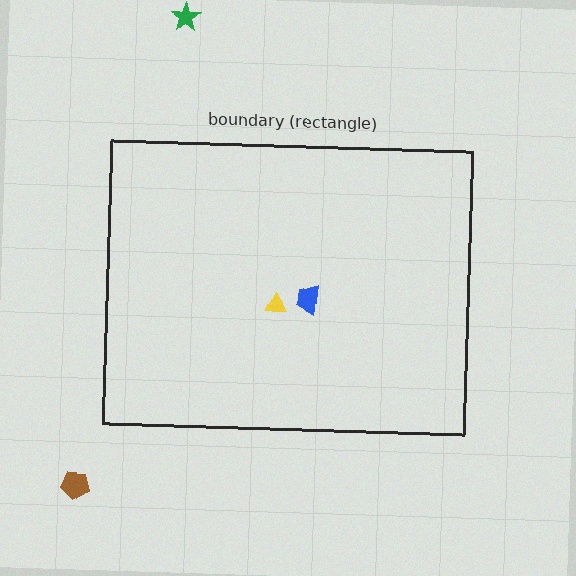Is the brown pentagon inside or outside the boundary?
Outside.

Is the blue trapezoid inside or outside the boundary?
Inside.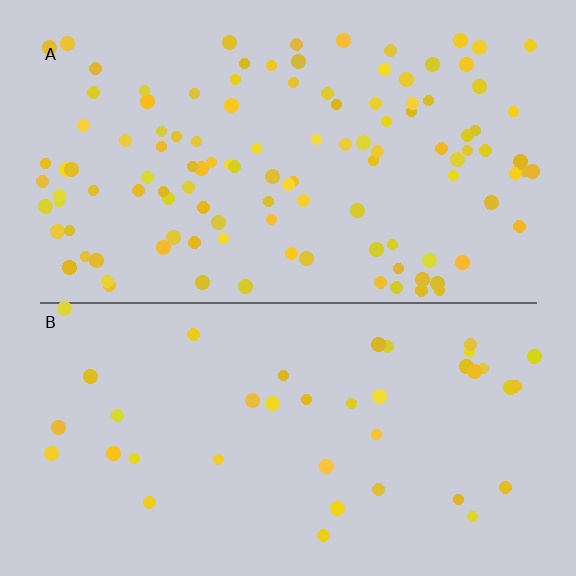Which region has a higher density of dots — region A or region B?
A (the top).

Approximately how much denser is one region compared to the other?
Approximately 2.8× — region A over region B.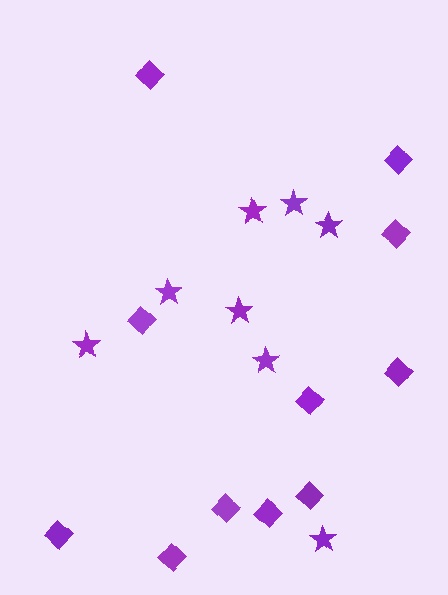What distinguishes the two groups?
There are 2 groups: one group of stars (8) and one group of diamonds (11).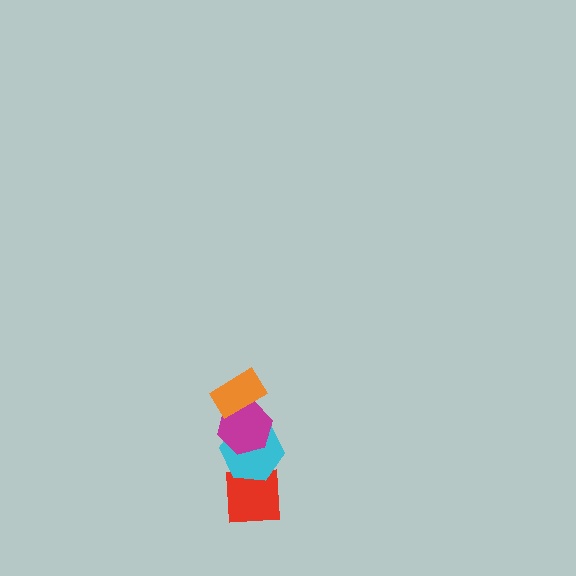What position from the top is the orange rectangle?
The orange rectangle is 1st from the top.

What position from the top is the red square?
The red square is 4th from the top.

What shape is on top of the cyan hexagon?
The magenta hexagon is on top of the cyan hexagon.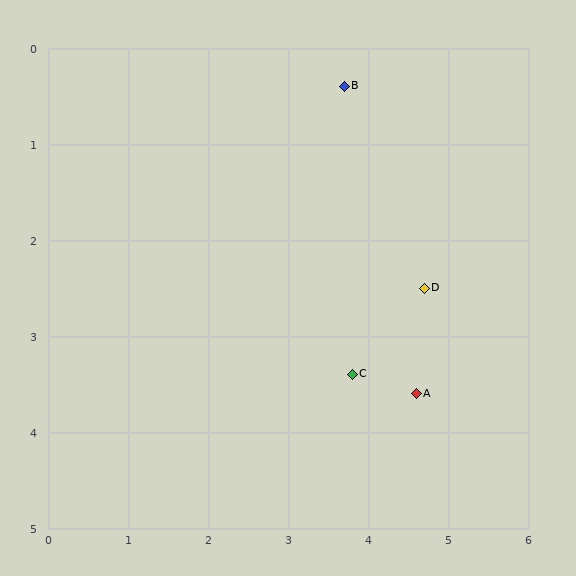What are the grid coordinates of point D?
Point D is at approximately (4.7, 2.5).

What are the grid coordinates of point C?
Point C is at approximately (3.8, 3.4).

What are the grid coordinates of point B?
Point B is at approximately (3.7, 0.4).